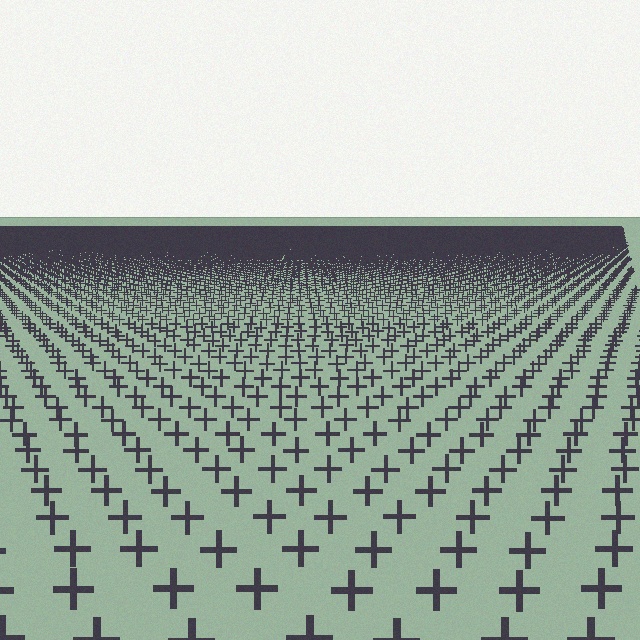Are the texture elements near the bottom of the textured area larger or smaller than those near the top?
Larger. Near the bottom, elements are closer to the viewer and appear at a bigger on-screen size.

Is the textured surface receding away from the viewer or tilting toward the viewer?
The surface is receding away from the viewer. Texture elements get smaller and denser toward the top.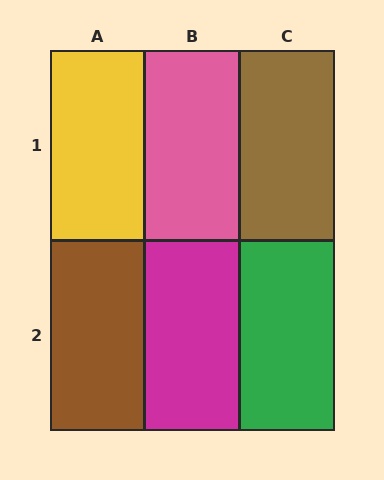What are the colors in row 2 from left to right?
Brown, magenta, green.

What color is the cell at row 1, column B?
Pink.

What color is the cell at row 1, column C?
Brown.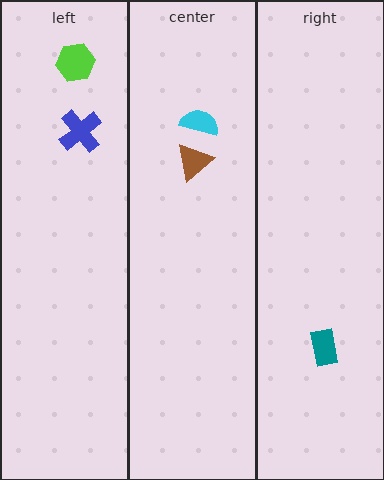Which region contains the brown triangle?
The center region.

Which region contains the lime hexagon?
The left region.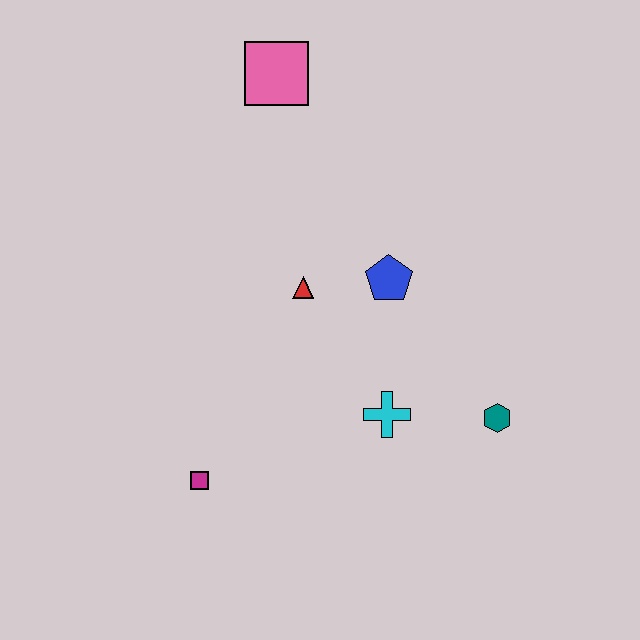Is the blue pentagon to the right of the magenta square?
Yes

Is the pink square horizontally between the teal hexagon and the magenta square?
Yes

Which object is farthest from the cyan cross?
The pink square is farthest from the cyan cross.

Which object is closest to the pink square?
The red triangle is closest to the pink square.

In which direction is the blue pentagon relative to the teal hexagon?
The blue pentagon is above the teal hexagon.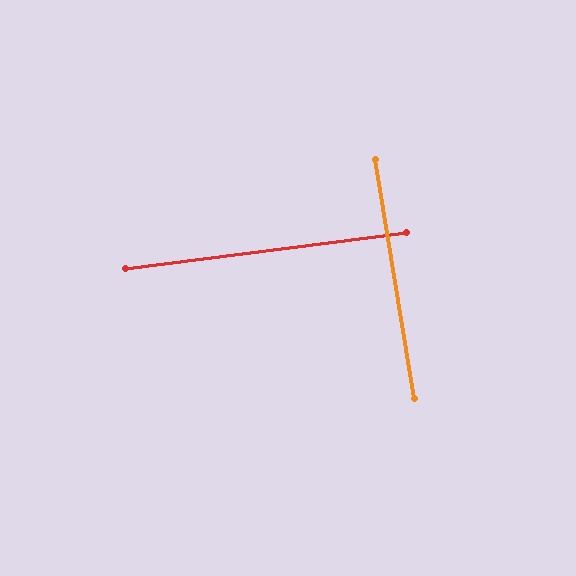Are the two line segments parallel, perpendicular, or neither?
Perpendicular — they meet at approximately 88°.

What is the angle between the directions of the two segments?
Approximately 88 degrees.